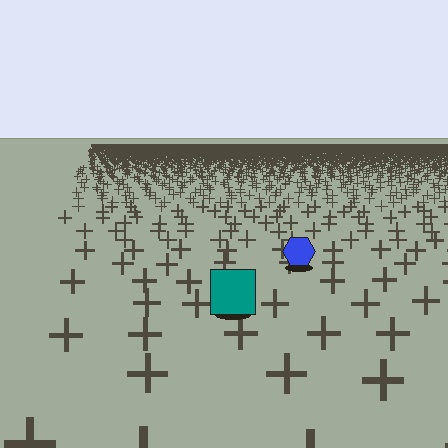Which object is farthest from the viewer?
The blue hexagon is farthest from the viewer. It appears smaller and the ground texture around it is denser.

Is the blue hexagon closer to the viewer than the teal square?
No. The teal square is closer — you can tell from the texture gradient: the ground texture is coarser near it.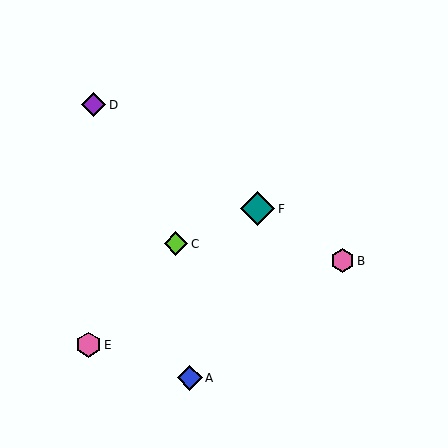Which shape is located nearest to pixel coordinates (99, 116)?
The purple diamond (labeled D) at (94, 105) is nearest to that location.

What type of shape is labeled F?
Shape F is a teal diamond.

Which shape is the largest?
The teal diamond (labeled F) is the largest.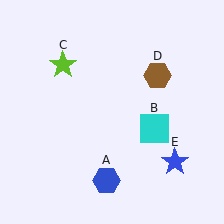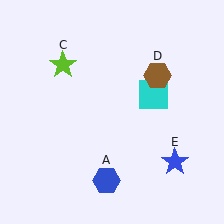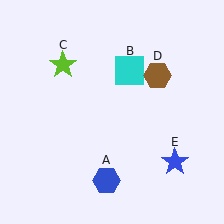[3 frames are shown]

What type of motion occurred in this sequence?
The cyan square (object B) rotated counterclockwise around the center of the scene.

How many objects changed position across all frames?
1 object changed position: cyan square (object B).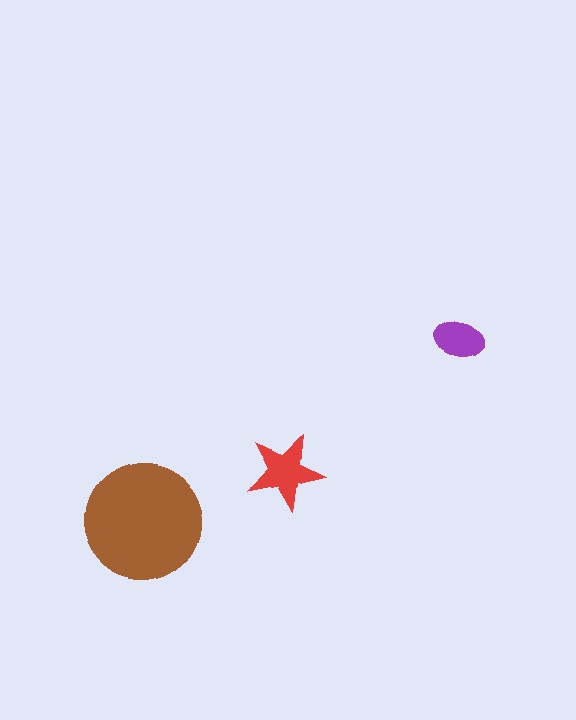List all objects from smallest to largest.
The purple ellipse, the red star, the brown circle.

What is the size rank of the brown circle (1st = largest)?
1st.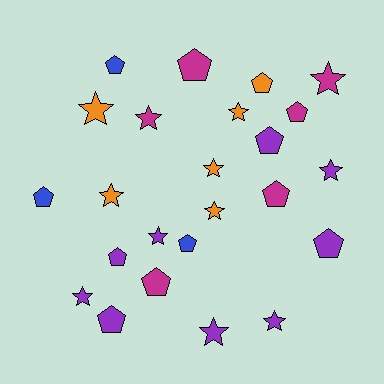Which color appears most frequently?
Purple, with 9 objects.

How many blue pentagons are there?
There are 3 blue pentagons.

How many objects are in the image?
There are 24 objects.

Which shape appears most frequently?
Star, with 12 objects.